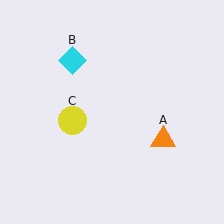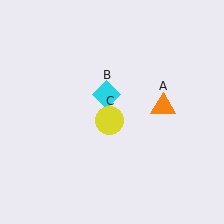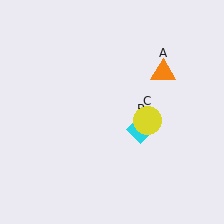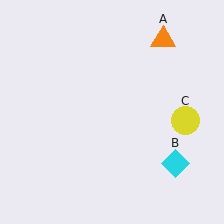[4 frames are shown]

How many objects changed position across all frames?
3 objects changed position: orange triangle (object A), cyan diamond (object B), yellow circle (object C).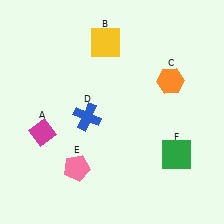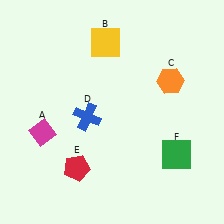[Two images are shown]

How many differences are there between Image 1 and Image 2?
There is 1 difference between the two images.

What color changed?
The pentagon (E) changed from pink in Image 1 to red in Image 2.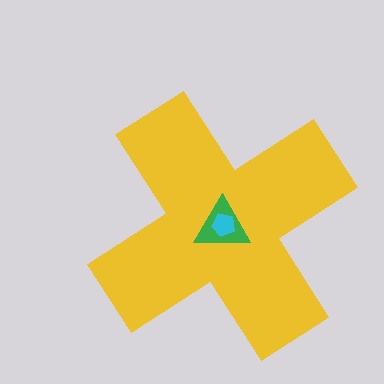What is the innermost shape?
The cyan pentagon.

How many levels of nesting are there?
3.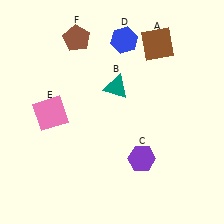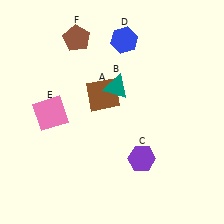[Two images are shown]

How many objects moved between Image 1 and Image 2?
1 object moved between the two images.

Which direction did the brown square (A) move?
The brown square (A) moved left.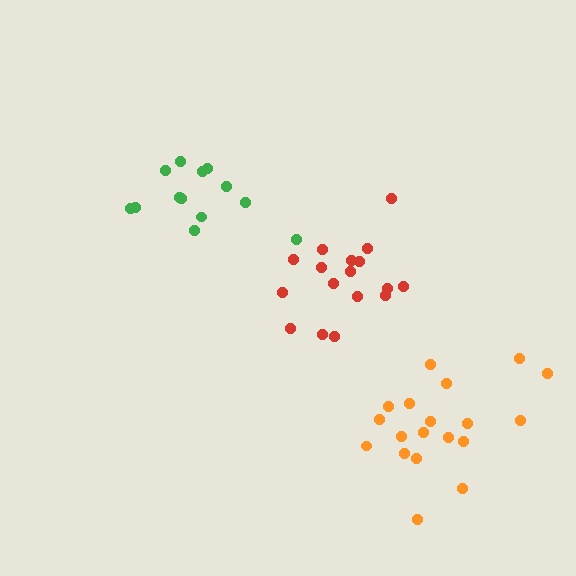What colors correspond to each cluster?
The clusters are colored: red, green, orange.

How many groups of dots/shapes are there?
There are 3 groups.